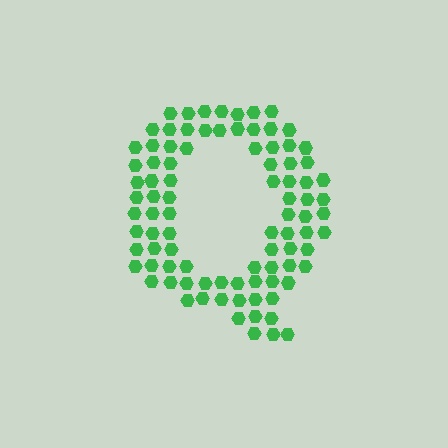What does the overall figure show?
The overall figure shows the letter Q.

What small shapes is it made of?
It is made of small hexagons.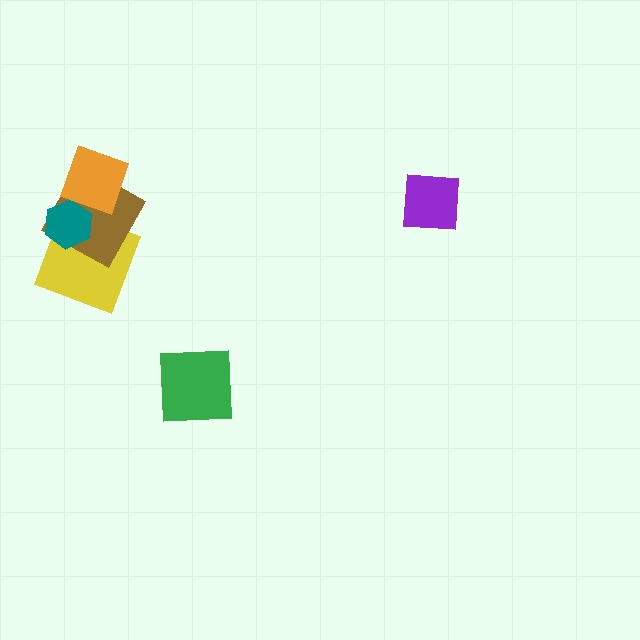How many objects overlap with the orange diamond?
2 objects overlap with the orange diamond.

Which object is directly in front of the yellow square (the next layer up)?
The brown square is directly in front of the yellow square.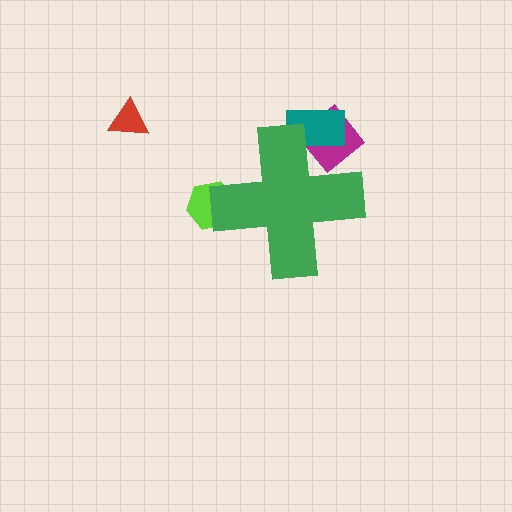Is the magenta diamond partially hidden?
Yes, the magenta diamond is partially hidden behind the green cross.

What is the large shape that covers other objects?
A green cross.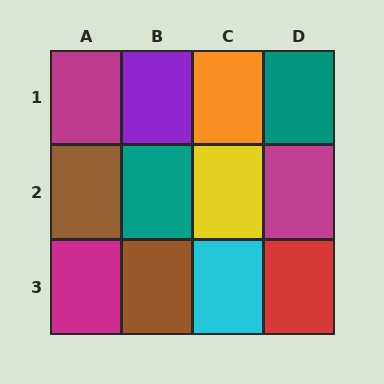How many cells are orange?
1 cell is orange.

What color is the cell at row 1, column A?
Magenta.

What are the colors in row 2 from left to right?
Brown, teal, yellow, magenta.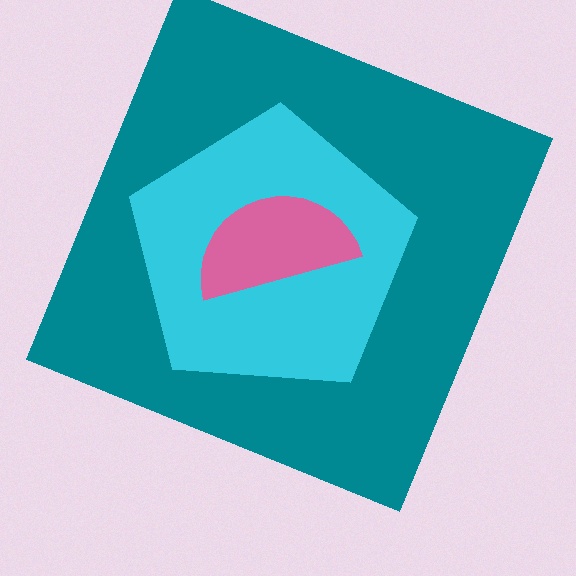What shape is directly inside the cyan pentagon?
The pink semicircle.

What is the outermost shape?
The teal square.